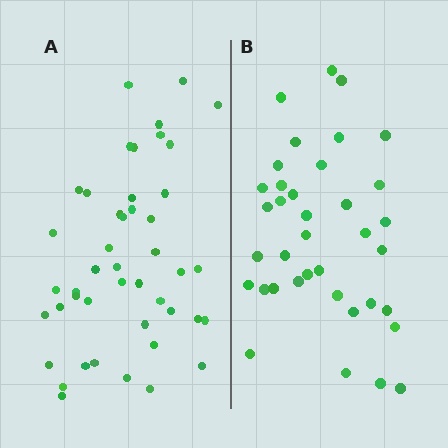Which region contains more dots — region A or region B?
Region A (the left region) has more dots.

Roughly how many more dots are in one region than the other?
Region A has roughly 8 or so more dots than region B.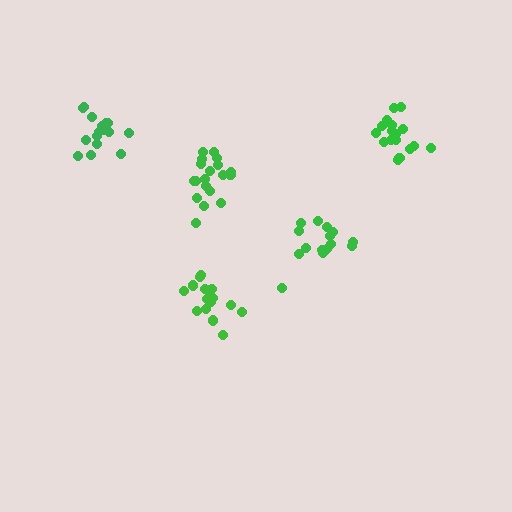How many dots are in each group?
Group 1: 17 dots, Group 2: 15 dots, Group 3: 16 dots, Group 4: 19 dots, Group 5: 17 dots (84 total).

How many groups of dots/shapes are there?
There are 5 groups.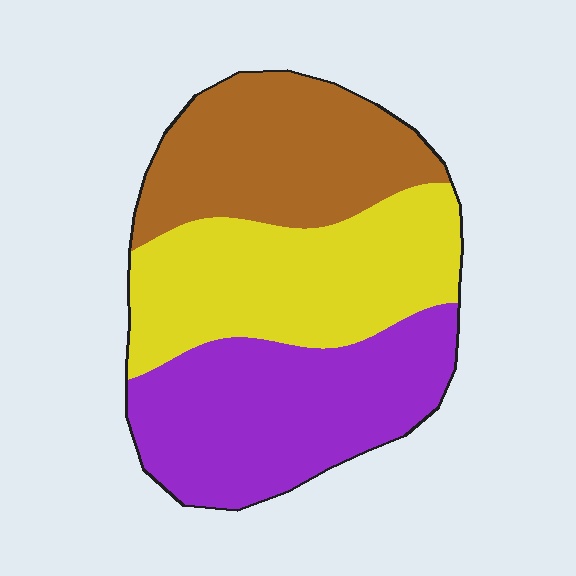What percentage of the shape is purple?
Purple covers 36% of the shape.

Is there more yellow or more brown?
Yellow.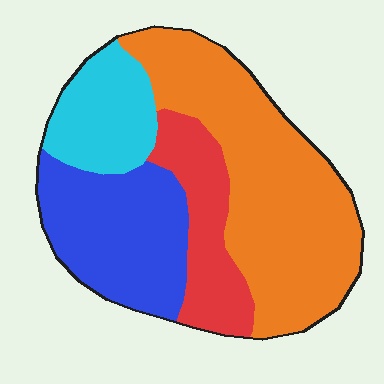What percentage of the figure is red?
Red takes up less than a sixth of the figure.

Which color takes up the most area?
Orange, at roughly 45%.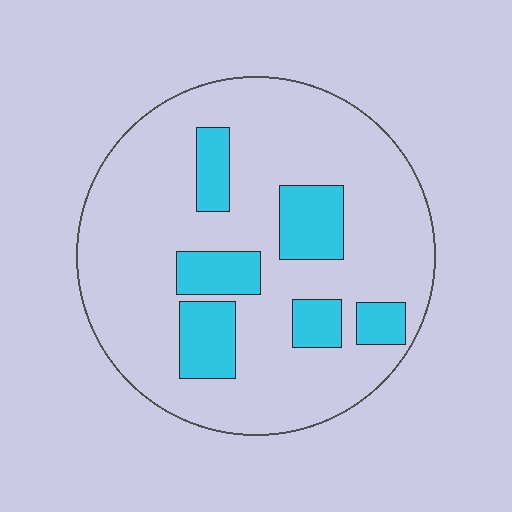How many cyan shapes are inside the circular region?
6.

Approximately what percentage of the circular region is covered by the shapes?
Approximately 20%.